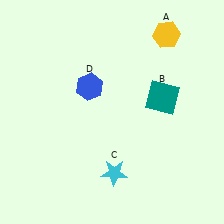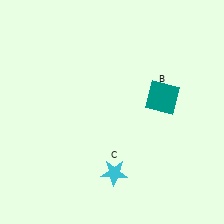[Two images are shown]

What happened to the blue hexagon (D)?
The blue hexagon (D) was removed in Image 2. It was in the top-left area of Image 1.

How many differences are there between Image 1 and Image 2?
There are 2 differences between the two images.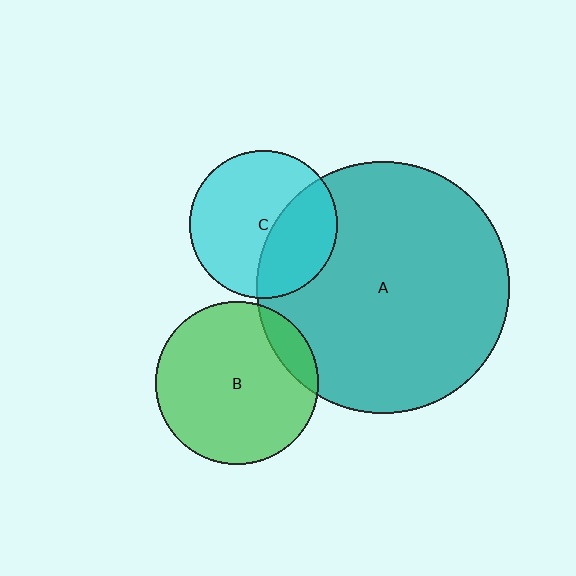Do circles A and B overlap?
Yes.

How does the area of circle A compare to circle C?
Approximately 2.9 times.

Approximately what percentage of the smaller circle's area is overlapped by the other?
Approximately 10%.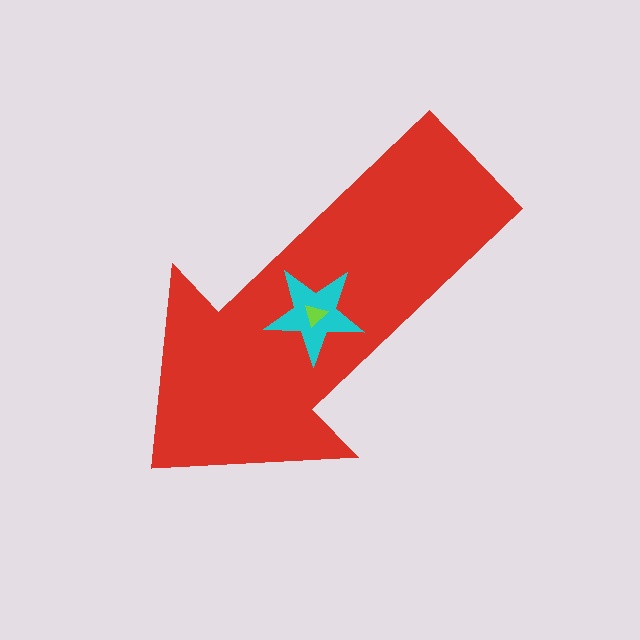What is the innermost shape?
The lime triangle.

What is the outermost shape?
The red arrow.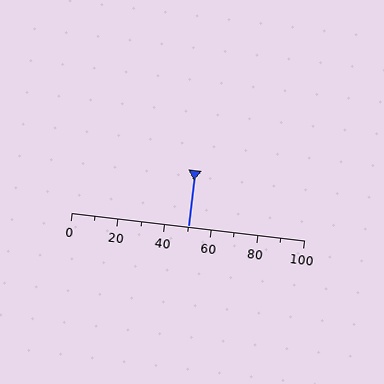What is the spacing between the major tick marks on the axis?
The major ticks are spaced 20 apart.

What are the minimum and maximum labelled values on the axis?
The axis runs from 0 to 100.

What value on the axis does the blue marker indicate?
The marker indicates approximately 50.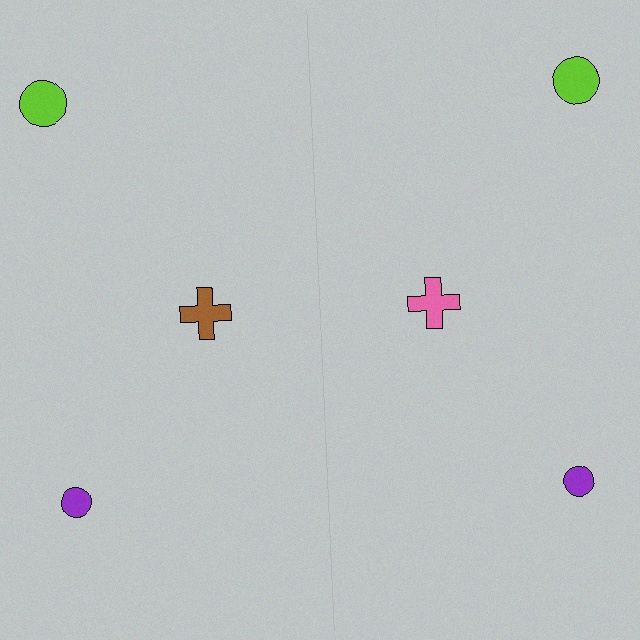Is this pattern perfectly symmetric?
No, the pattern is not perfectly symmetric. The pink cross on the right side breaks the symmetry — its mirror counterpart is brown.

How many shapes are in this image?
There are 6 shapes in this image.